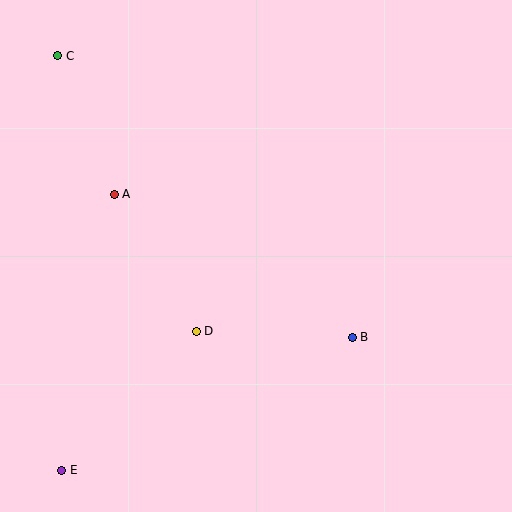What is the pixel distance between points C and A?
The distance between C and A is 149 pixels.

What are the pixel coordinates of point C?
Point C is at (58, 56).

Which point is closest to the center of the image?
Point D at (196, 331) is closest to the center.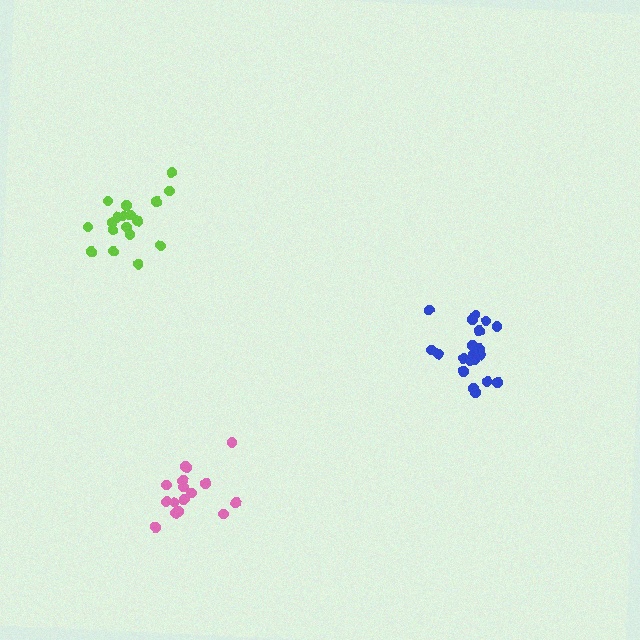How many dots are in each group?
Group 1: 20 dots, Group 2: 18 dots, Group 3: 16 dots (54 total).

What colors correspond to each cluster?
The clusters are colored: blue, lime, pink.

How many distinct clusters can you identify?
There are 3 distinct clusters.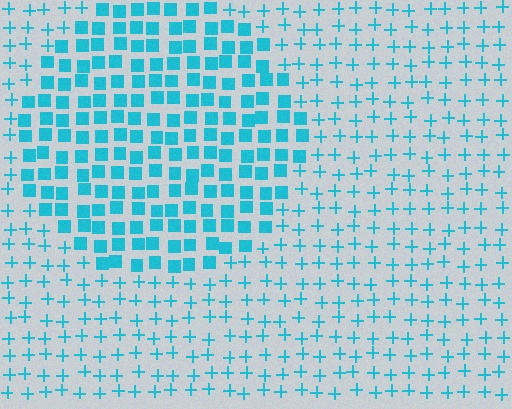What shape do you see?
I see a circle.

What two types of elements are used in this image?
The image uses squares inside the circle region and plus signs outside it.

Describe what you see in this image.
The image is filled with small cyan elements arranged in a uniform grid. A circle-shaped region contains squares, while the surrounding area contains plus signs. The boundary is defined purely by the change in element shape.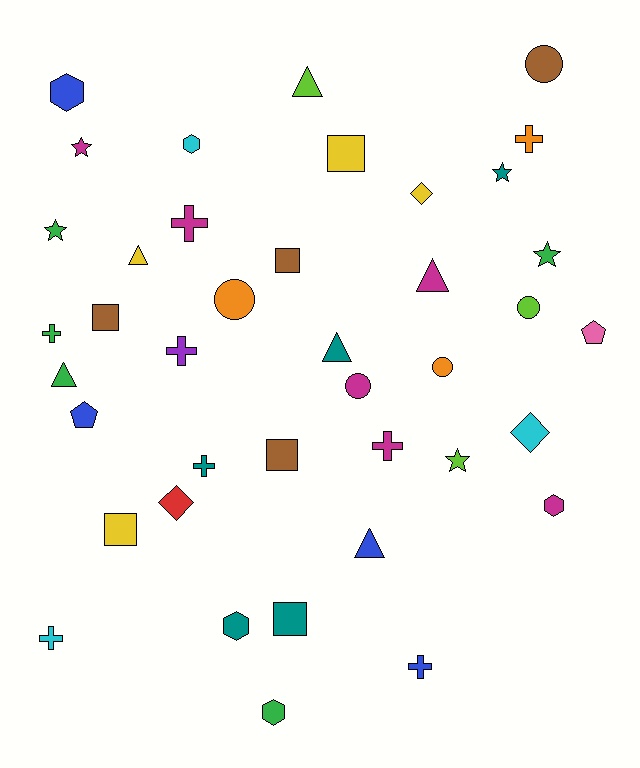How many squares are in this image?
There are 6 squares.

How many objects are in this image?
There are 40 objects.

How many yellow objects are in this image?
There are 4 yellow objects.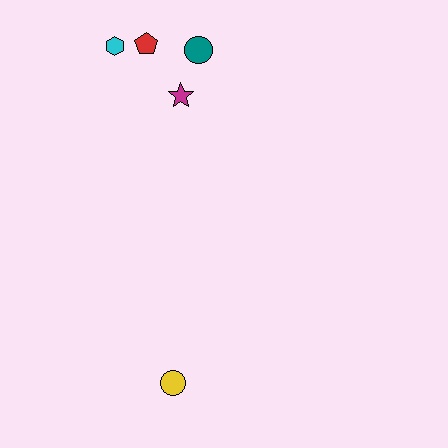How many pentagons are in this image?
There is 1 pentagon.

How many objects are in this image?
There are 5 objects.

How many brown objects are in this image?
There are no brown objects.